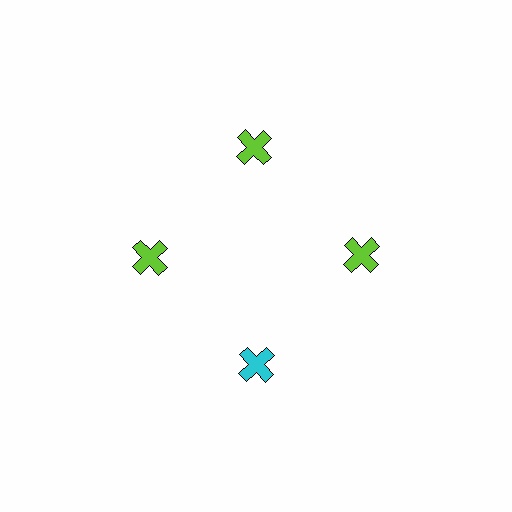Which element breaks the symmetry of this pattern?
The cyan cross at roughly the 6 o'clock position breaks the symmetry. All other shapes are lime crosses.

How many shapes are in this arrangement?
There are 4 shapes arranged in a ring pattern.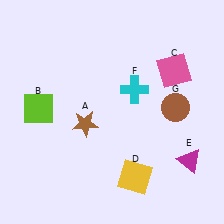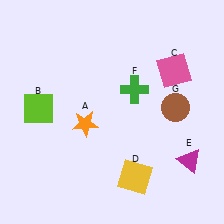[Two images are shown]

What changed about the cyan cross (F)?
In Image 1, F is cyan. In Image 2, it changed to green.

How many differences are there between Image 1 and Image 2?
There are 2 differences between the two images.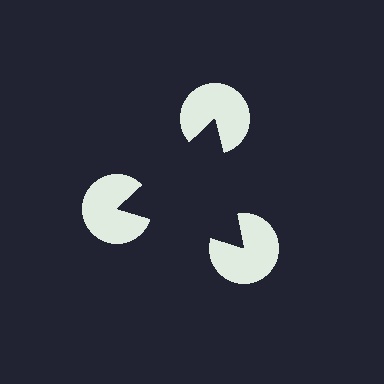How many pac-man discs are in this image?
There are 3 — one at each vertex of the illusory triangle.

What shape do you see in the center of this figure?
An illusory triangle — its edges are inferred from the aligned wedge cuts in the pac-man discs, not physically drawn.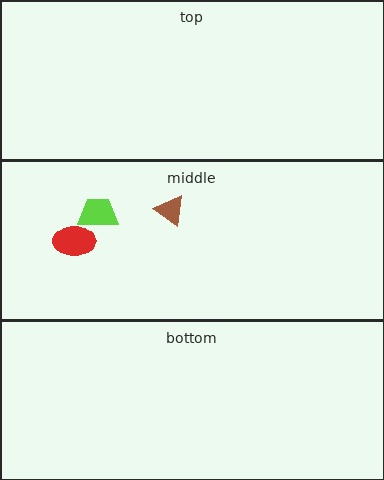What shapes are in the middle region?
The brown triangle, the red ellipse, the lime trapezoid.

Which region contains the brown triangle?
The middle region.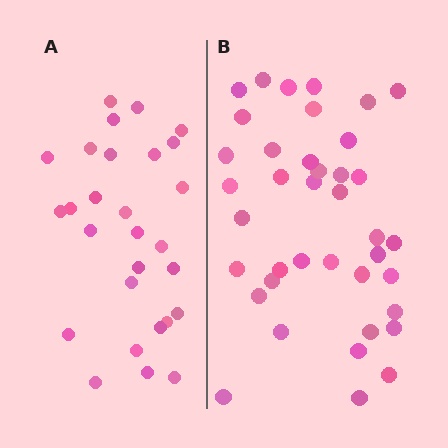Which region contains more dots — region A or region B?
Region B (the right region) has more dots.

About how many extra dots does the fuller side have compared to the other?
Region B has roughly 12 or so more dots than region A.